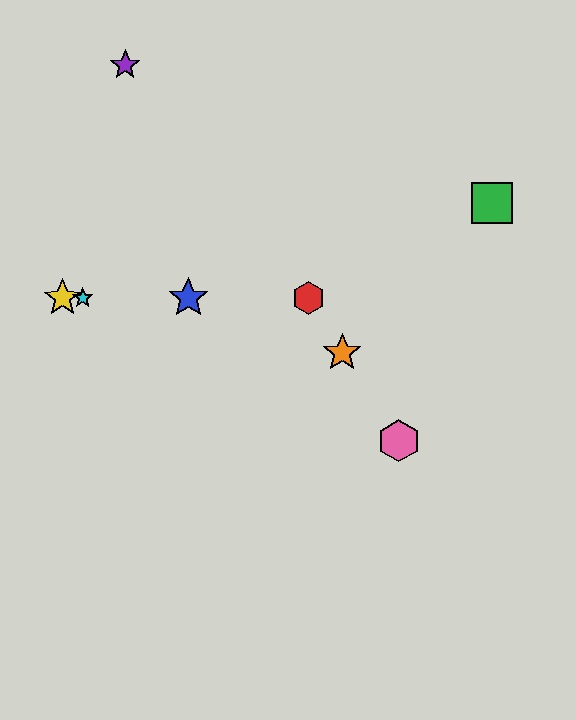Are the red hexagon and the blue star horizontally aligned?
Yes, both are at y≈298.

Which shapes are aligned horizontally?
The red hexagon, the blue star, the yellow star, the cyan star are aligned horizontally.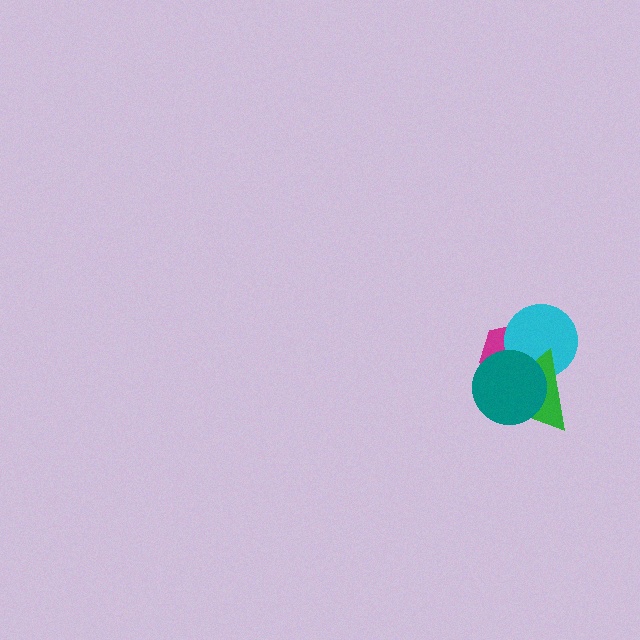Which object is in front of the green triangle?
The teal circle is in front of the green triangle.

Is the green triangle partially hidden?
Yes, it is partially covered by another shape.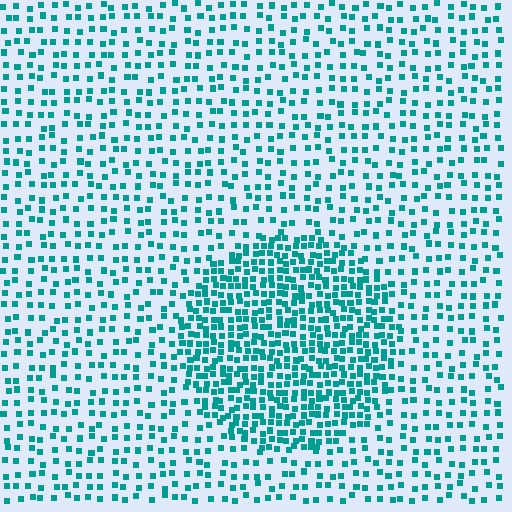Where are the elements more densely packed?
The elements are more densely packed inside the circle boundary.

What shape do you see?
I see a circle.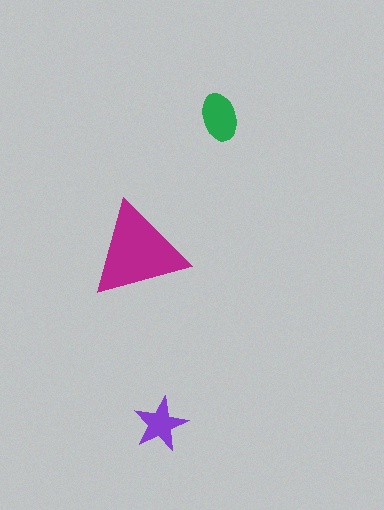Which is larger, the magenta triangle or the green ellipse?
The magenta triangle.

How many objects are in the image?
There are 3 objects in the image.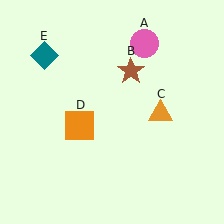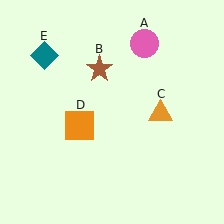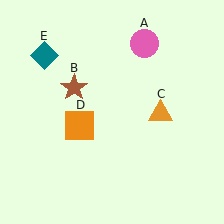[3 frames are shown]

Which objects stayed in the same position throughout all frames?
Pink circle (object A) and orange triangle (object C) and orange square (object D) and teal diamond (object E) remained stationary.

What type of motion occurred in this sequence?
The brown star (object B) rotated counterclockwise around the center of the scene.